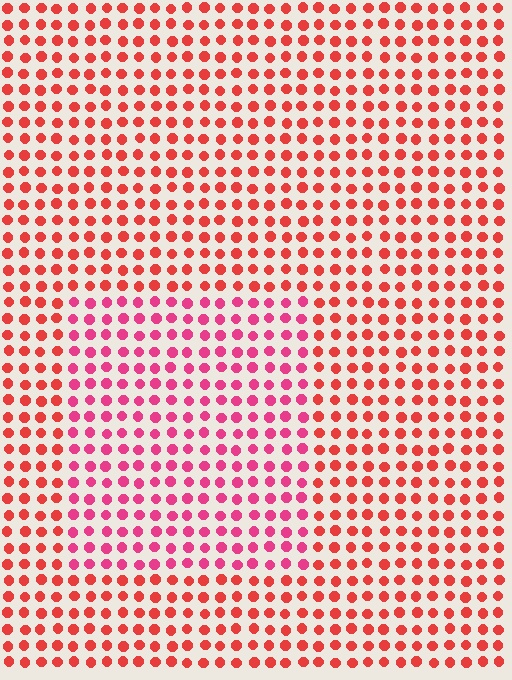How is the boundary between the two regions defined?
The boundary is defined purely by a slight shift in hue (about 28 degrees). Spacing, size, and orientation are identical on both sides.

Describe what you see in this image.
The image is filled with small red elements in a uniform arrangement. A rectangle-shaped region is visible where the elements are tinted to a slightly different hue, forming a subtle color boundary.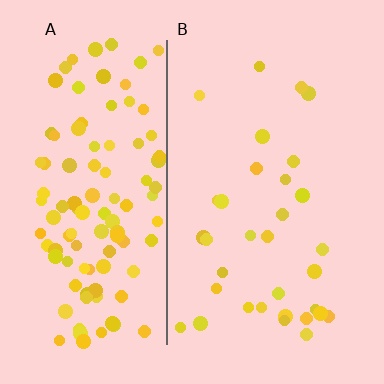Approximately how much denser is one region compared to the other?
Approximately 3.3× — region A over region B.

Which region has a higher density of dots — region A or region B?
A (the left).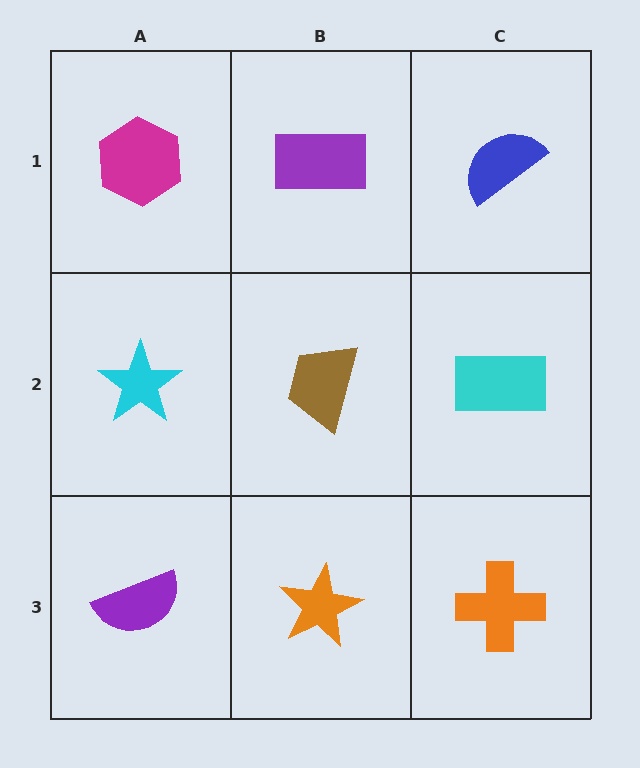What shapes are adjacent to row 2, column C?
A blue semicircle (row 1, column C), an orange cross (row 3, column C), a brown trapezoid (row 2, column B).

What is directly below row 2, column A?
A purple semicircle.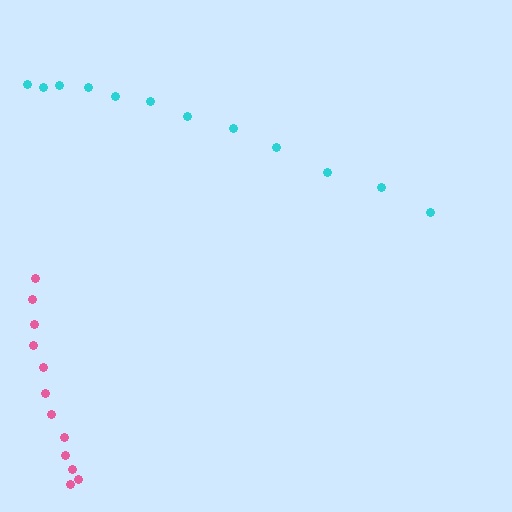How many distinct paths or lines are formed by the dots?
There are 2 distinct paths.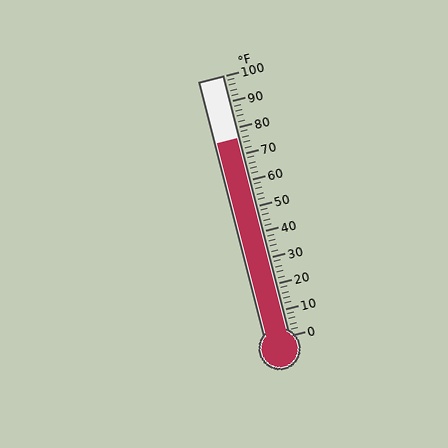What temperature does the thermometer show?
The thermometer shows approximately 76°F.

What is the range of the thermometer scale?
The thermometer scale ranges from 0°F to 100°F.